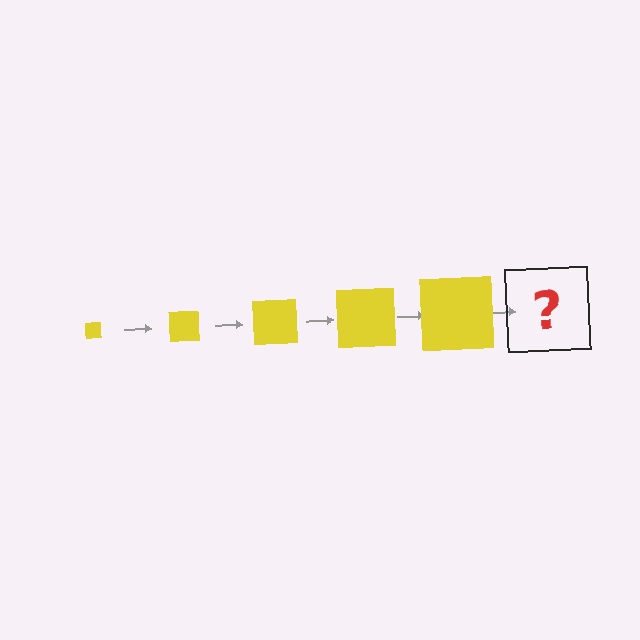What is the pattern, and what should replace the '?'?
The pattern is that the square gets progressively larger each step. The '?' should be a yellow square, larger than the previous one.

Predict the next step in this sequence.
The next step is a yellow square, larger than the previous one.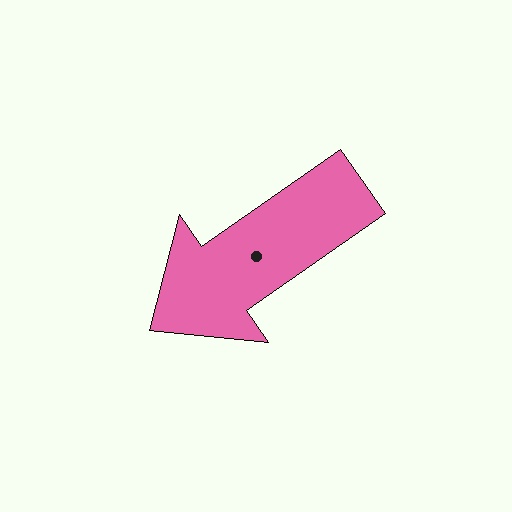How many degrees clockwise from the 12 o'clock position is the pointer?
Approximately 235 degrees.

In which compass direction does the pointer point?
Southwest.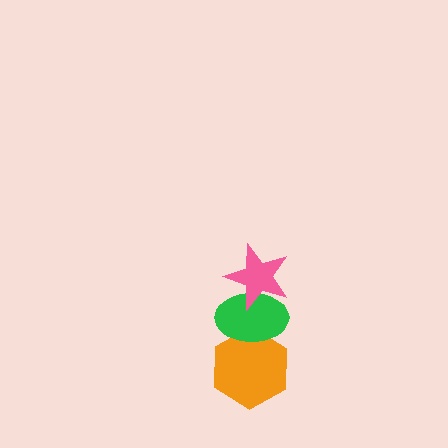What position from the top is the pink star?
The pink star is 1st from the top.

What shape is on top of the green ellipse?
The pink star is on top of the green ellipse.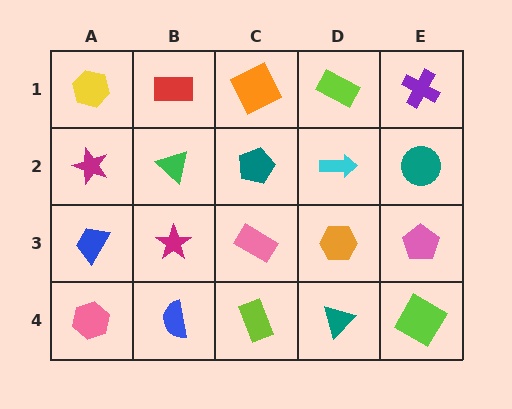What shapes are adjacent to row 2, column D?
A lime rectangle (row 1, column D), an orange hexagon (row 3, column D), a teal pentagon (row 2, column C), a teal circle (row 2, column E).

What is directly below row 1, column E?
A teal circle.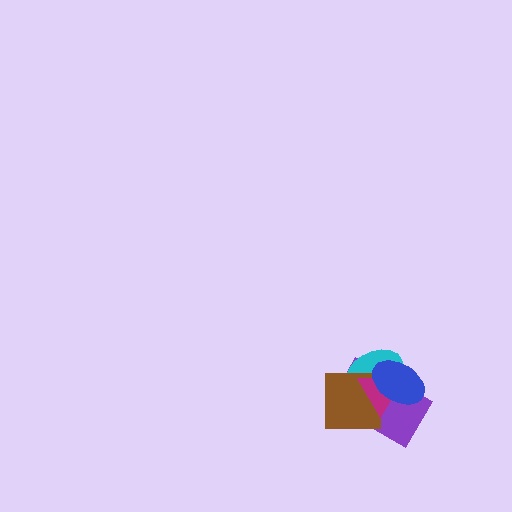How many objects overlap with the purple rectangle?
4 objects overlap with the purple rectangle.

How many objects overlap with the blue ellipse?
4 objects overlap with the blue ellipse.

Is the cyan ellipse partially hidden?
Yes, it is partially covered by another shape.